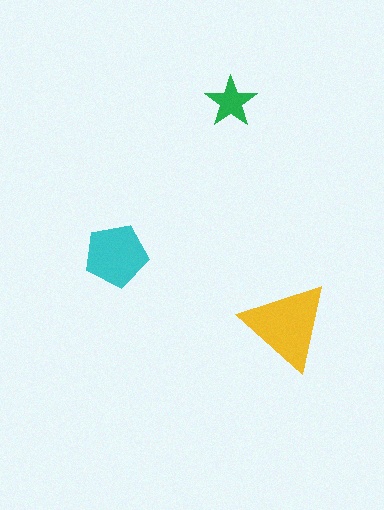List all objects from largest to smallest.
The yellow triangle, the cyan pentagon, the green star.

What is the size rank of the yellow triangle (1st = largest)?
1st.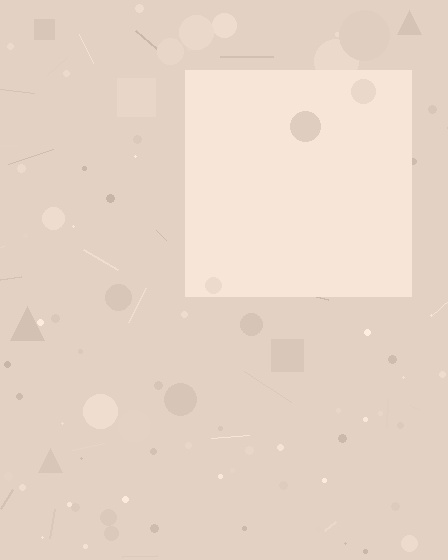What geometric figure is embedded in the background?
A square is embedded in the background.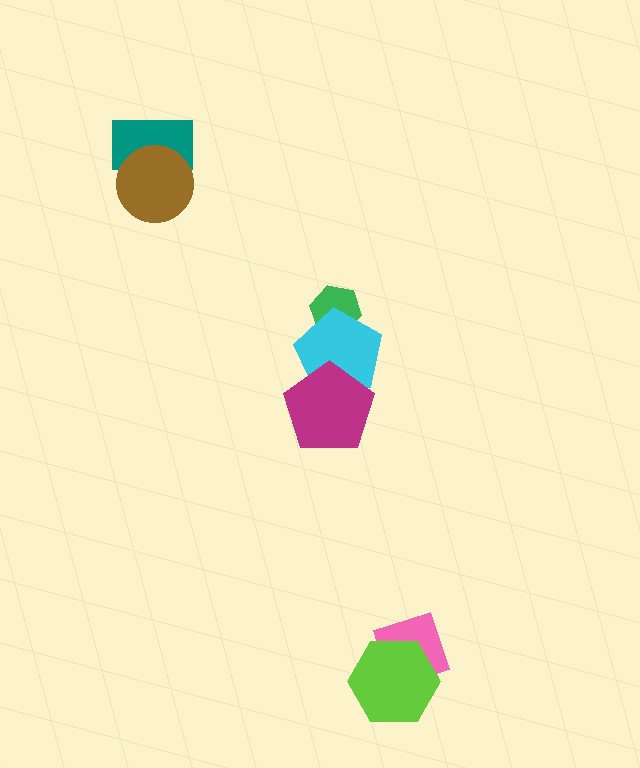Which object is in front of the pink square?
The lime hexagon is in front of the pink square.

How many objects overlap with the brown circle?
1 object overlaps with the brown circle.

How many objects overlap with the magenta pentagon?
1 object overlaps with the magenta pentagon.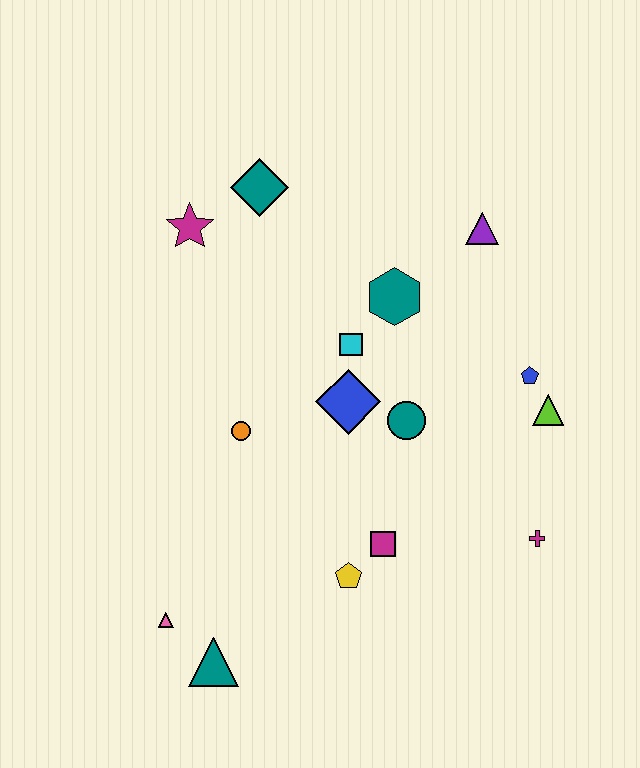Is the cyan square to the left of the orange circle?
No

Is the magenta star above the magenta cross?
Yes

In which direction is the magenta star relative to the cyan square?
The magenta star is to the left of the cyan square.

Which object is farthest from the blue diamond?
The teal triangle is farthest from the blue diamond.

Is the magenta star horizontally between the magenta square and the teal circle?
No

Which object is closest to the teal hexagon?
The cyan square is closest to the teal hexagon.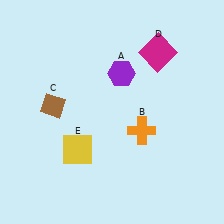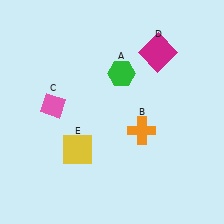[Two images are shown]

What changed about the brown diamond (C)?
In Image 1, C is brown. In Image 2, it changed to pink.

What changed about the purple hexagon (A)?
In Image 1, A is purple. In Image 2, it changed to green.